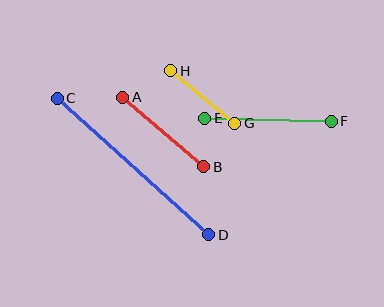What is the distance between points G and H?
The distance is approximately 82 pixels.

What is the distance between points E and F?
The distance is approximately 127 pixels.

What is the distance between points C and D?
The distance is approximately 204 pixels.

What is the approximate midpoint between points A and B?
The midpoint is at approximately (163, 132) pixels.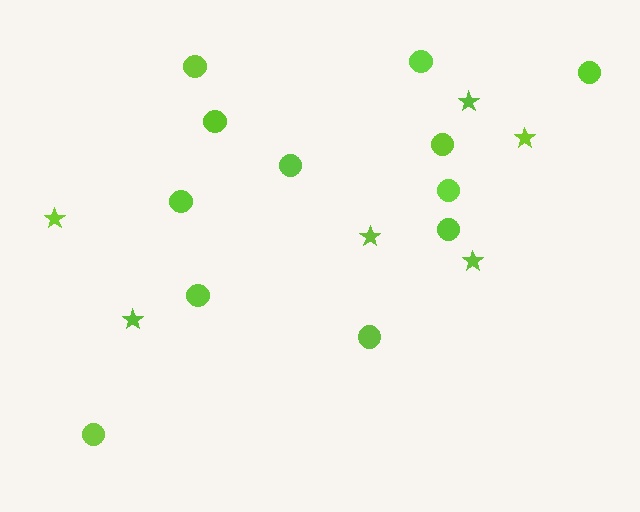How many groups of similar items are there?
There are 2 groups: one group of stars (6) and one group of circles (12).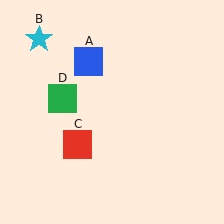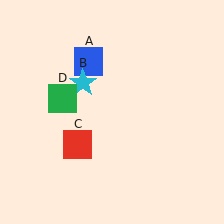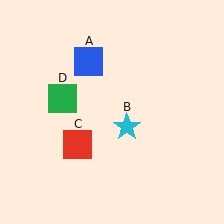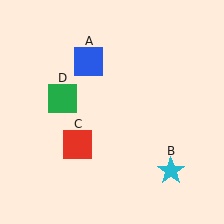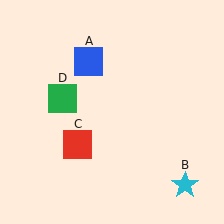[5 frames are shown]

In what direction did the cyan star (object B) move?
The cyan star (object B) moved down and to the right.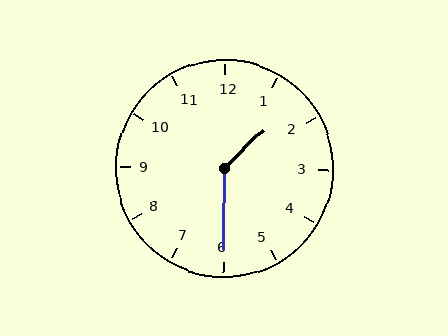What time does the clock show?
1:30.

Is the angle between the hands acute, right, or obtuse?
It is obtuse.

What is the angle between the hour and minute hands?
Approximately 135 degrees.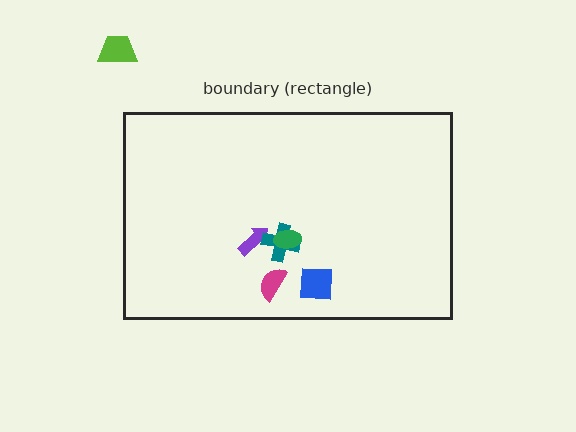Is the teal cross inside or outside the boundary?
Inside.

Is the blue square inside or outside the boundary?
Inside.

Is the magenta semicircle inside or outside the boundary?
Inside.